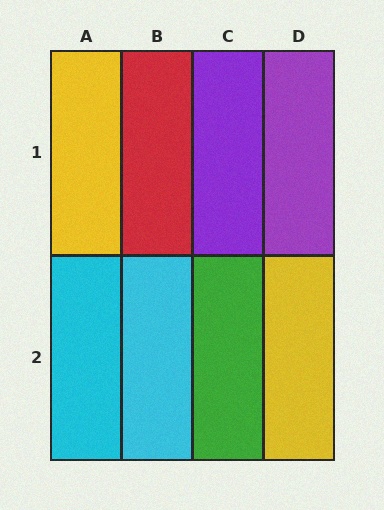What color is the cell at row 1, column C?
Purple.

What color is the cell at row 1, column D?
Purple.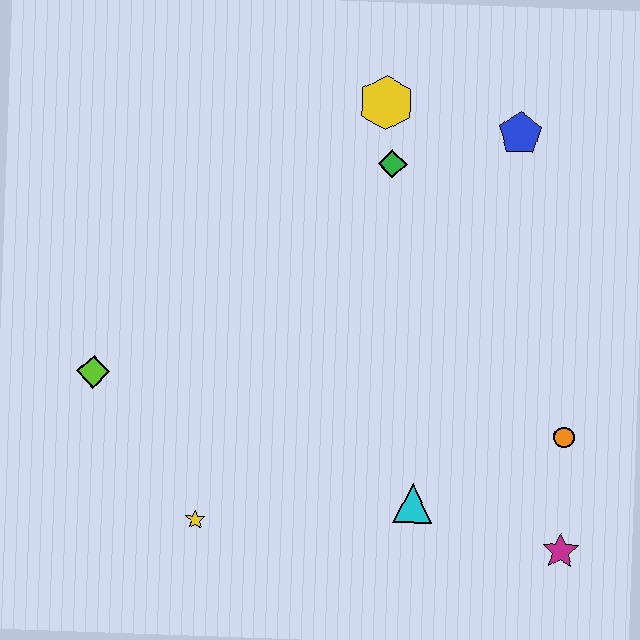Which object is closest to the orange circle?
The magenta star is closest to the orange circle.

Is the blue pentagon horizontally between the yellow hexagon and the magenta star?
Yes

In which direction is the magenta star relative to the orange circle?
The magenta star is below the orange circle.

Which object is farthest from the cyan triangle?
The yellow hexagon is farthest from the cyan triangle.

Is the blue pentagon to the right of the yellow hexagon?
Yes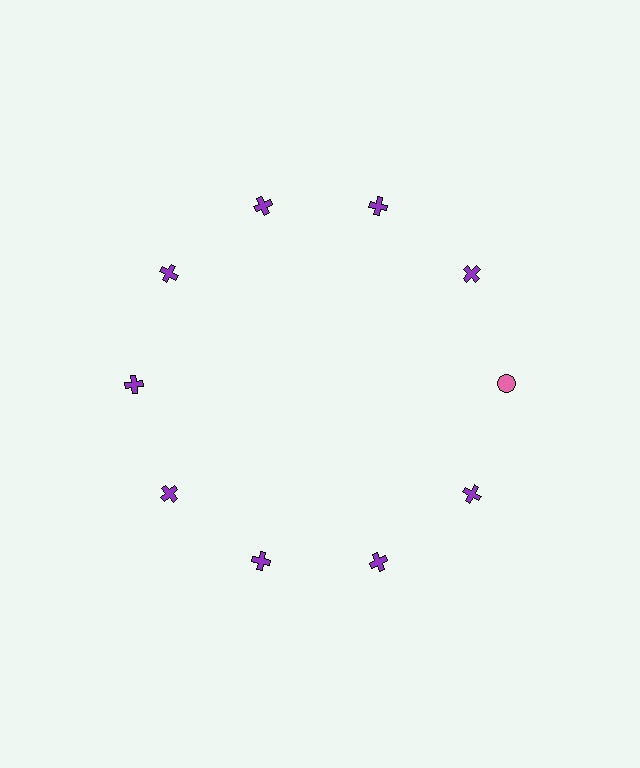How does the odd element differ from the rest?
It differs in both color (pink instead of purple) and shape (circle instead of cross).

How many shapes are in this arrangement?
There are 10 shapes arranged in a ring pattern.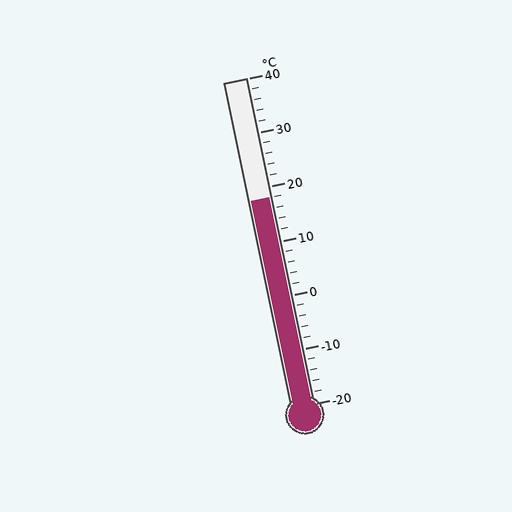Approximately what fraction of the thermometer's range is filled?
The thermometer is filled to approximately 65% of its range.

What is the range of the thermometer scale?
The thermometer scale ranges from -20°C to 40°C.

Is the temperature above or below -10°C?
The temperature is above -10°C.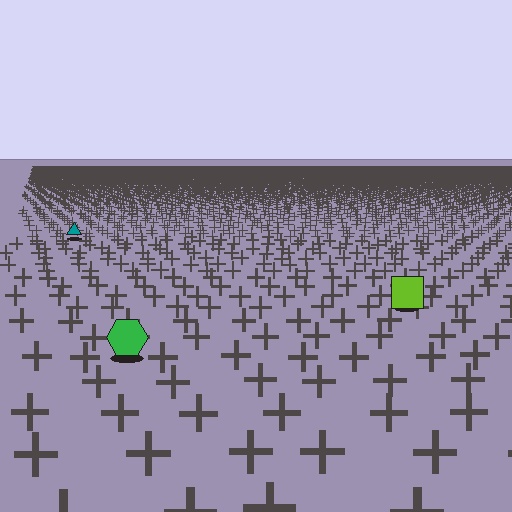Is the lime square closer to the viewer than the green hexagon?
No. The green hexagon is closer — you can tell from the texture gradient: the ground texture is coarser near it.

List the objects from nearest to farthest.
From nearest to farthest: the green hexagon, the lime square, the teal triangle.